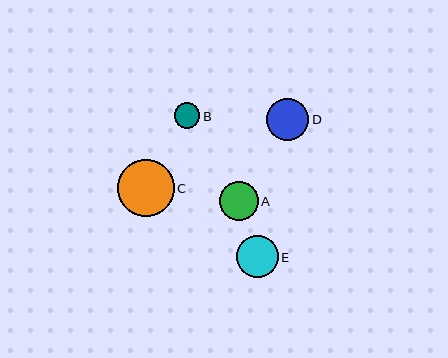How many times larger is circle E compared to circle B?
Circle E is approximately 1.6 times the size of circle B.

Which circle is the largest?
Circle C is the largest with a size of approximately 57 pixels.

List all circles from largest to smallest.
From largest to smallest: C, E, D, A, B.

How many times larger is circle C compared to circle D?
Circle C is approximately 1.3 times the size of circle D.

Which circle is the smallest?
Circle B is the smallest with a size of approximately 26 pixels.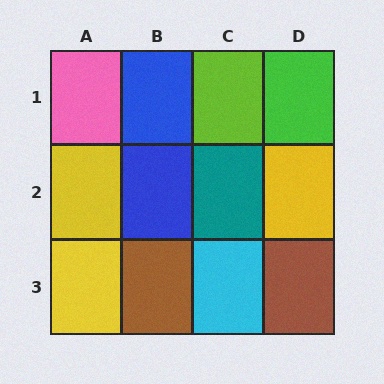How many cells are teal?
1 cell is teal.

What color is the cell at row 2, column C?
Teal.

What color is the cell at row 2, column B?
Blue.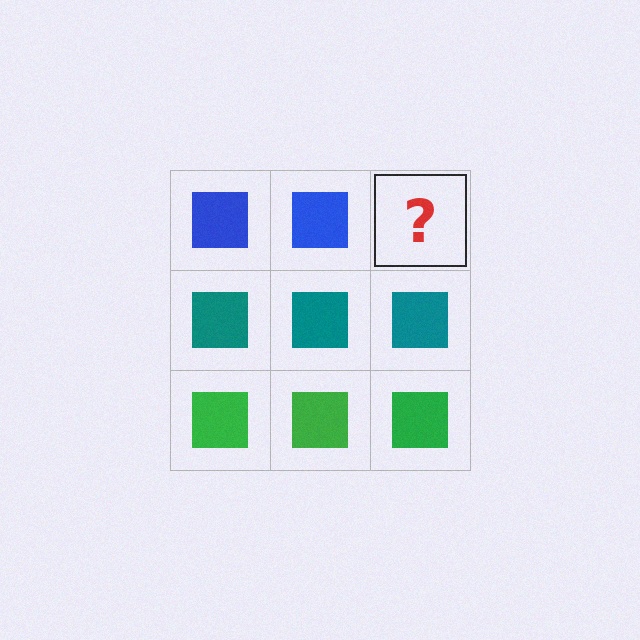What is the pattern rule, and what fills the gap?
The rule is that each row has a consistent color. The gap should be filled with a blue square.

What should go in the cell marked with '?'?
The missing cell should contain a blue square.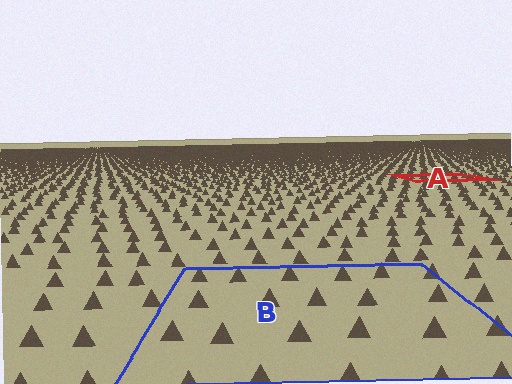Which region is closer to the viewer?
Region B is closer. The texture elements there are larger and more spread out.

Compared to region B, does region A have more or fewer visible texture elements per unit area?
Region A has more texture elements per unit area — they are packed more densely because it is farther away.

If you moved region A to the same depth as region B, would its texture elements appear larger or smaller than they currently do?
They would appear larger. At a closer depth, the same texture elements are projected at a bigger on-screen size.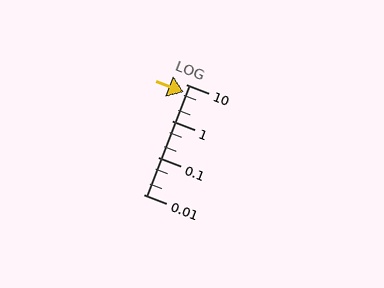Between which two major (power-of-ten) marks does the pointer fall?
The pointer is between 1 and 10.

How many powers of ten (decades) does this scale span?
The scale spans 3 decades, from 0.01 to 10.